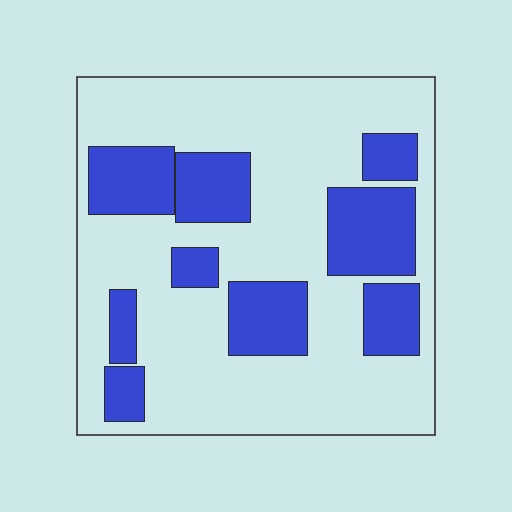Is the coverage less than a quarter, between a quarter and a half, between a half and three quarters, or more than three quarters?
Between a quarter and a half.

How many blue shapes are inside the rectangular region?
9.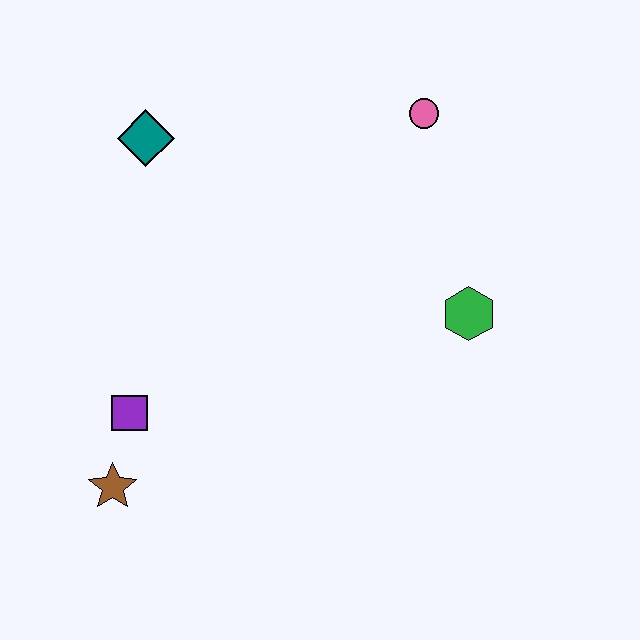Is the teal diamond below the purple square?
No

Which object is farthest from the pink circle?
The brown star is farthest from the pink circle.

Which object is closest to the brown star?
The purple square is closest to the brown star.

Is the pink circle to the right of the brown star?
Yes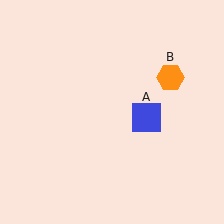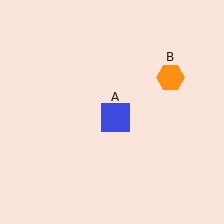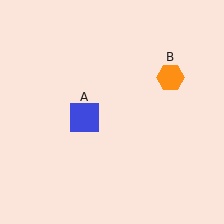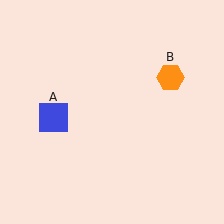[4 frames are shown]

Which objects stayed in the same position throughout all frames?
Orange hexagon (object B) remained stationary.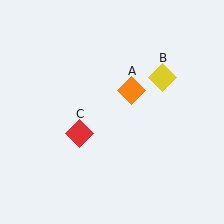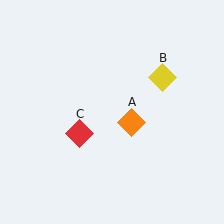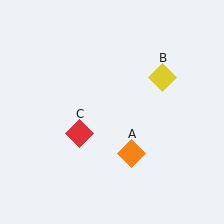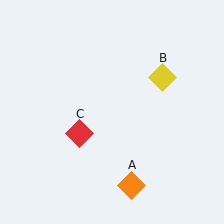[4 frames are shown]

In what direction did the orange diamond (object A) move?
The orange diamond (object A) moved down.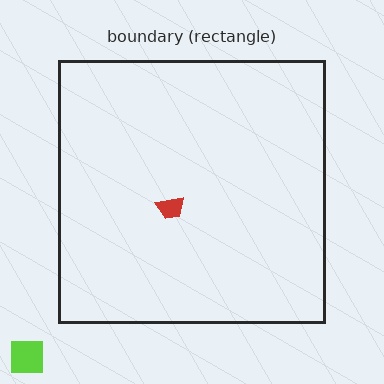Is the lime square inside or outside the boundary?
Outside.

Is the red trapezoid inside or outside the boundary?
Inside.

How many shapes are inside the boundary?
1 inside, 1 outside.